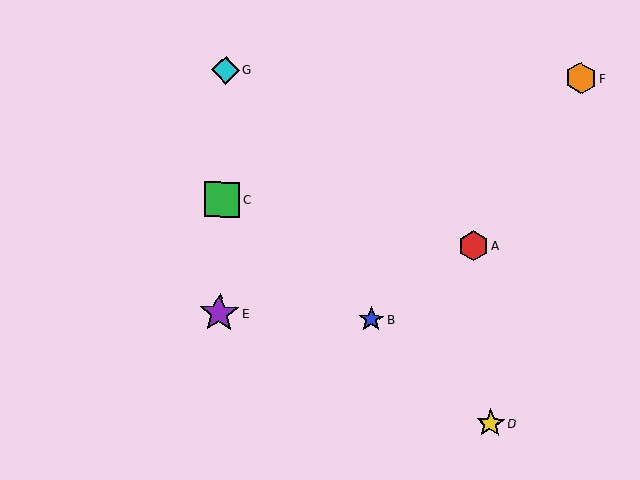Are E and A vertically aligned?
No, E is at x≈219 and A is at x≈473.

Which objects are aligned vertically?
Objects C, E, G are aligned vertically.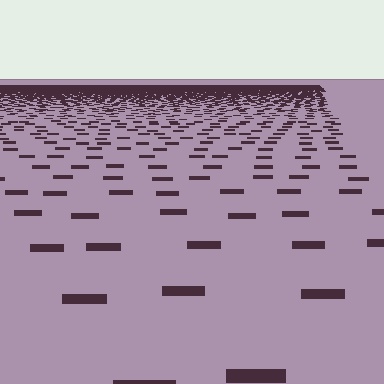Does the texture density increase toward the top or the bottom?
Density increases toward the top.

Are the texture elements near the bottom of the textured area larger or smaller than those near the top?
Larger. Near the bottom, elements are closer to the viewer and appear at a bigger on-screen size.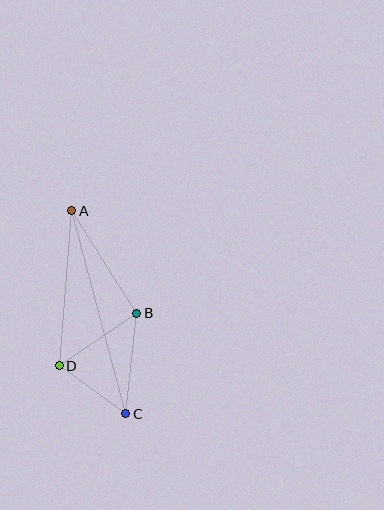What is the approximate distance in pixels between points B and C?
The distance between B and C is approximately 101 pixels.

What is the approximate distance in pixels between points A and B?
The distance between A and B is approximately 121 pixels.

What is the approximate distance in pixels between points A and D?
The distance between A and D is approximately 155 pixels.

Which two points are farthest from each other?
Points A and C are farthest from each other.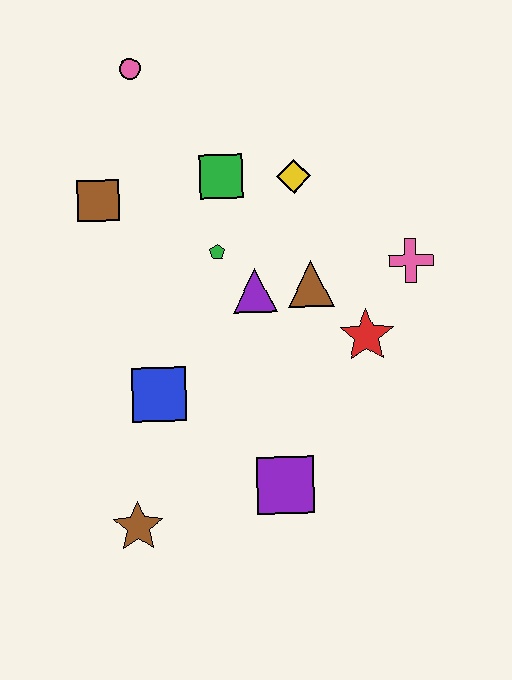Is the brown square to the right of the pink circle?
No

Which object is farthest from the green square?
The brown star is farthest from the green square.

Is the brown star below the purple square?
Yes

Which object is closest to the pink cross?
The red star is closest to the pink cross.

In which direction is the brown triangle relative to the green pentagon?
The brown triangle is to the right of the green pentagon.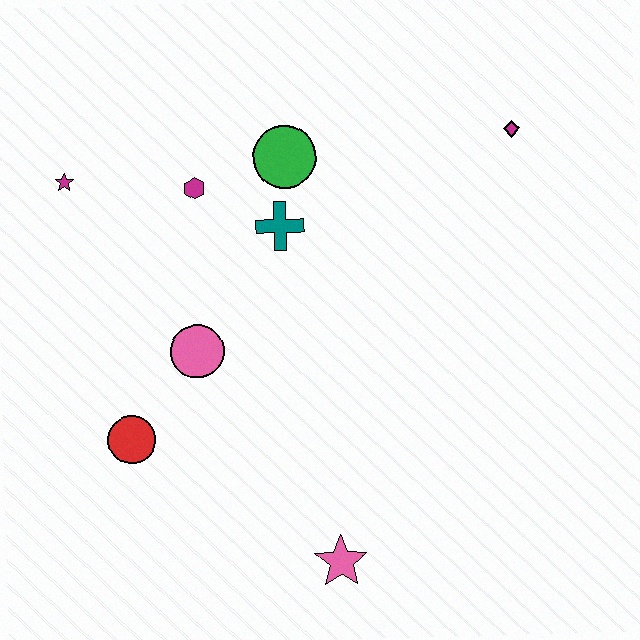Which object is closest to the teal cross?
The green circle is closest to the teal cross.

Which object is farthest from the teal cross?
The pink star is farthest from the teal cross.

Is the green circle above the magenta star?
Yes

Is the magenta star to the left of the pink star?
Yes